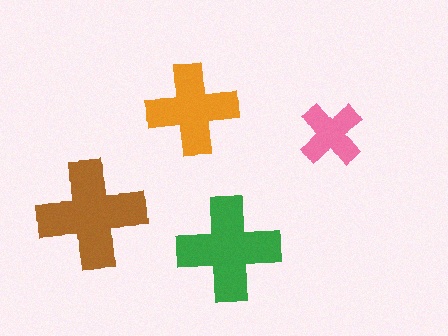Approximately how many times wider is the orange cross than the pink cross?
About 1.5 times wider.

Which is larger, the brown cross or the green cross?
The brown one.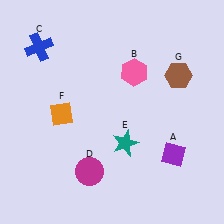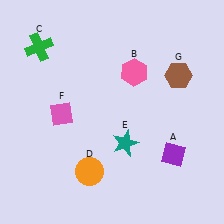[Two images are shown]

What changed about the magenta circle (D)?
In Image 1, D is magenta. In Image 2, it changed to orange.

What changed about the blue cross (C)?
In Image 1, C is blue. In Image 2, it changed to green.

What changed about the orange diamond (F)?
In Image 1, F is orange. In Image 2, it changed to pink.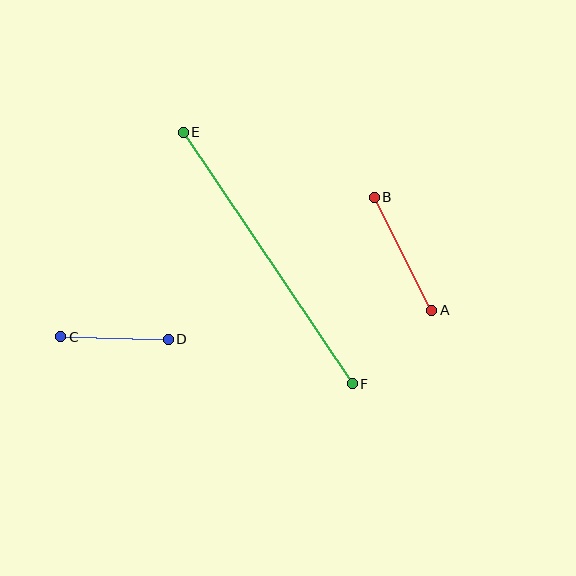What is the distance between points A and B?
The distance is approximately 127 pixels.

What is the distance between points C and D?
The distance is approximately 107 pixels.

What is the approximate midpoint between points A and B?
The midpoint is at approximately (403, 254) pixels.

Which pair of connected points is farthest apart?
Points E and F are farthest apart.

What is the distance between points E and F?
The distance is approximately 303 pixels.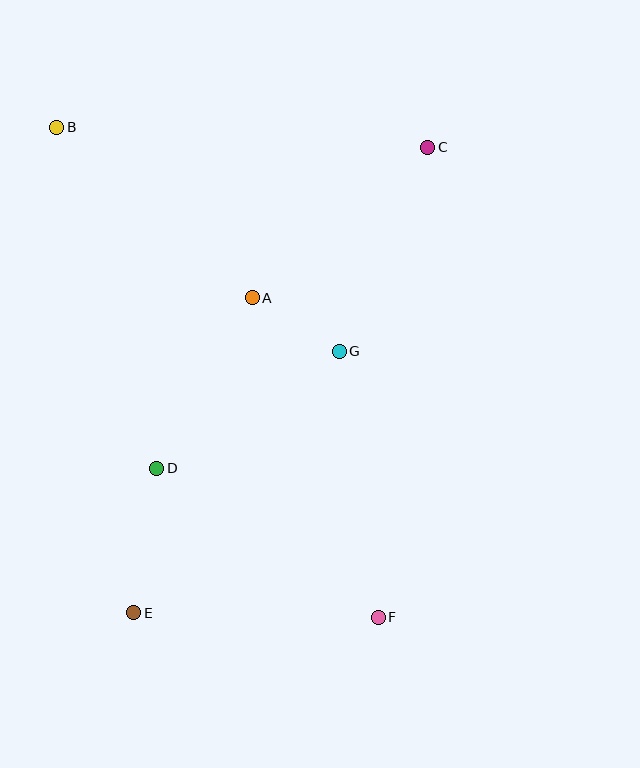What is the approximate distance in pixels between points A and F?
The distance between A and F is approximately 344 pixels.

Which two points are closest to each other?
Points A and G are closest to each other.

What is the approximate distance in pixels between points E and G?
The distance between E and G is approximately 333 pixels.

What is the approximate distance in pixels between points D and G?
The distance between D and G is approximately 216 pixels.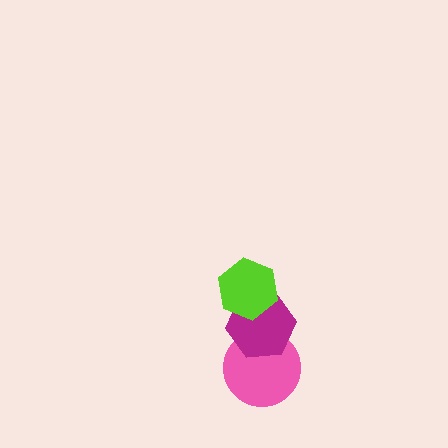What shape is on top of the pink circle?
The magenta hexagon is on top of the pink circle.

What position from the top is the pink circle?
The pink circle is 3rd from the top.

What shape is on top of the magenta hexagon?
The lime hexagon is on top of the magenta hexagon.